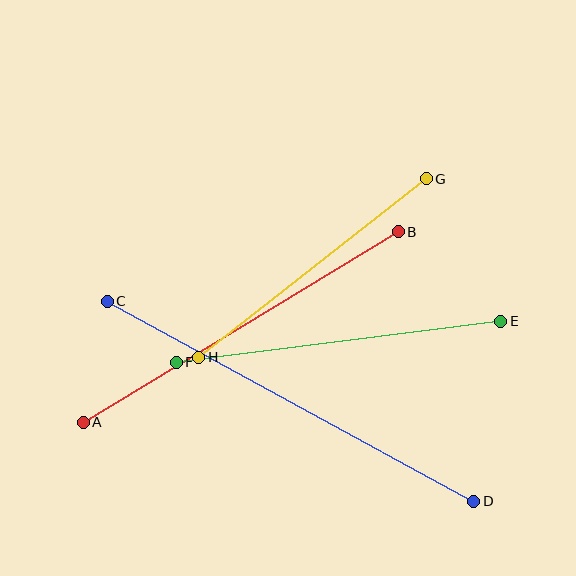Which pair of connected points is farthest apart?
Points C and D are farthest apart.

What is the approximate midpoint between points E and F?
The midpoint is at approximately (338, 342) pixels.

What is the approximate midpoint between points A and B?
The midpoint is at approximately (241, 327) pixels.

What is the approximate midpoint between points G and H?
The midpoint is at approximately (312, 268) pixels.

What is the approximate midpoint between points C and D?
The midpoint is at approximately (290, 401) pixels.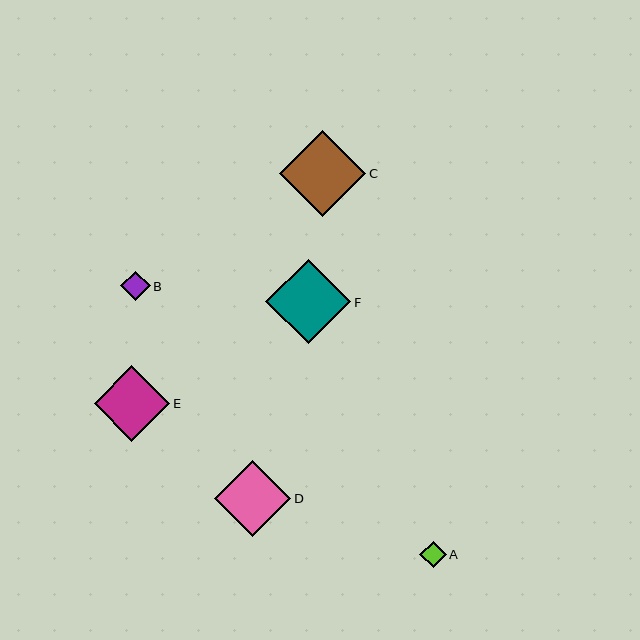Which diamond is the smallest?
Diamond A is the smallest with a size of approximately 27 pixels.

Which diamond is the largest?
Diamond C is the largest with a size of approximately 86 pixels.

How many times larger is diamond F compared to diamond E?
Diamond F is approximately 1.1 times the size of diamond E.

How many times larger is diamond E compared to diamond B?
Diamond E is approximately 2.6 times the size of diamond B.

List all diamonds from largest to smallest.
From largest to smallest: C, F, D, E, B, A.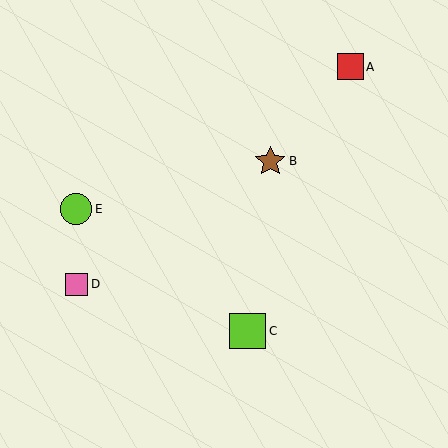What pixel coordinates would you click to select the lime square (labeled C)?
Click at (248, 331) to select the lime square C.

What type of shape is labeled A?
Shape A is a red square.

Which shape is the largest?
The lime square (labeled C) is the largest.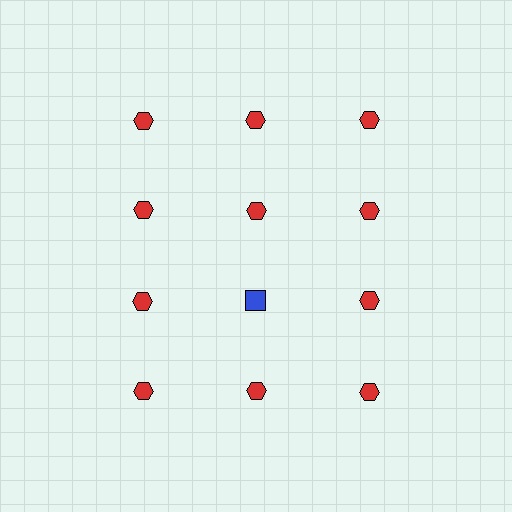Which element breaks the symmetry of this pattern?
The blue square in the third row, second from left column breaks the symmetry. All other shapes are red hexagons.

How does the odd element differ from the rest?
It differs in both color (blue instead of red) and shape (square instead of hexagon).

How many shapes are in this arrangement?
There are 12 shapes arranged in a grid pattern.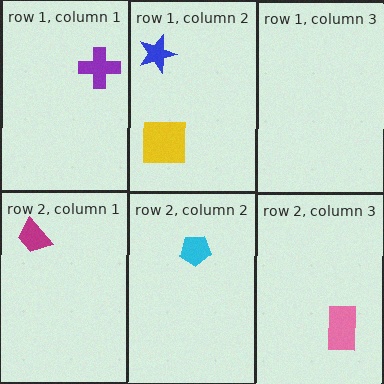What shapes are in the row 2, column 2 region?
The cyan pentagon.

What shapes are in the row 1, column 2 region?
The blue star, the yellow square.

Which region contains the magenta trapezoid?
The row 2, column 1 region.